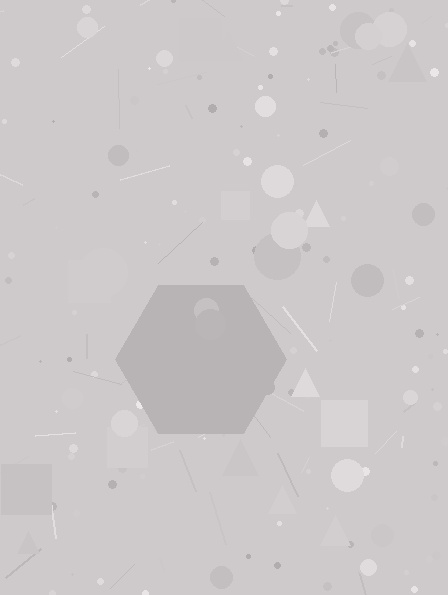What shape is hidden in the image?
A hexagon is hidden in the image.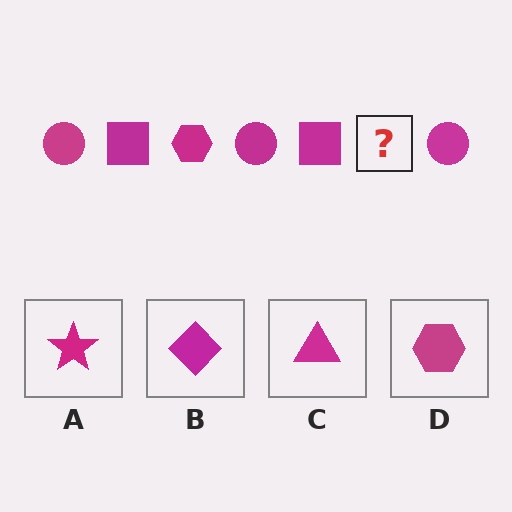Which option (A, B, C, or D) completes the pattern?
D.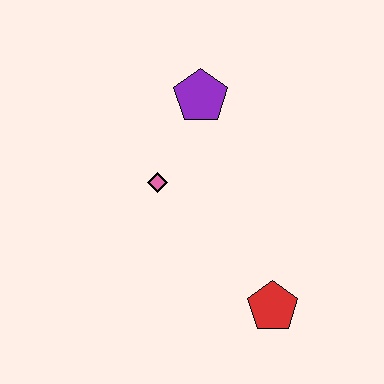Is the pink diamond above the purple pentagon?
No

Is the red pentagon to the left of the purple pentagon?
No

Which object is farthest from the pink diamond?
The red pentagon is farthest from the pink diamond.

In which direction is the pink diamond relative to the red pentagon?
The pink diamond is above the red pentagon.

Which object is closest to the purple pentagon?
The pink diamond is closest to the purple pentagon.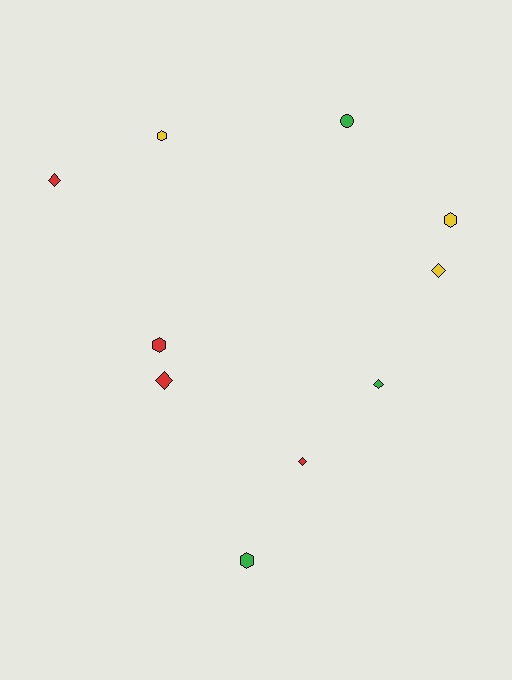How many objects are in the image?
There are 10 objects.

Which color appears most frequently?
Red, with 4 objects.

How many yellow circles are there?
There are no yellow circles.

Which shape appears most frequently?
Diamond, with 5 objects.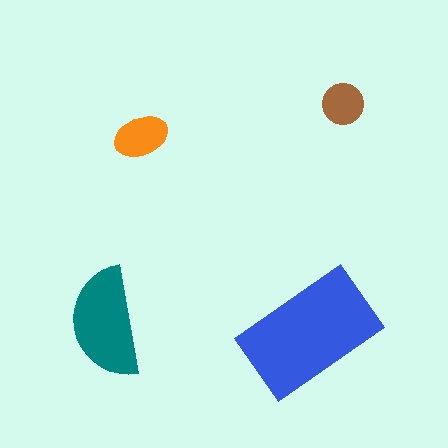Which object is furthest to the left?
The teal semicircle is leftmost.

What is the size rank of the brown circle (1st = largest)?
4th.